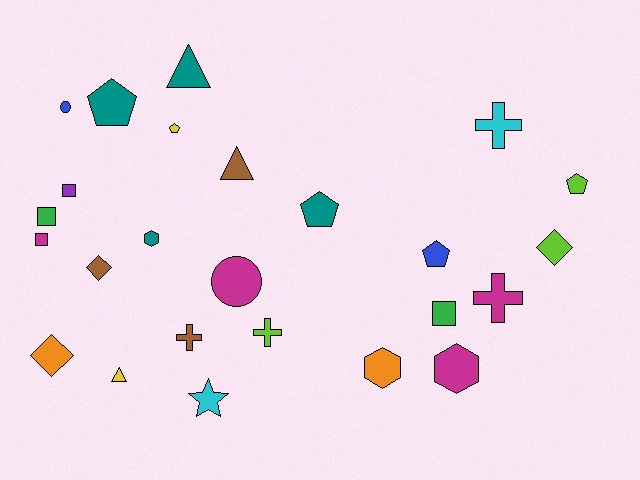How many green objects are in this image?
There are 2 green objects.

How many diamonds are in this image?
There are 3 diamonds.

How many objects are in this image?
There are 25 objects.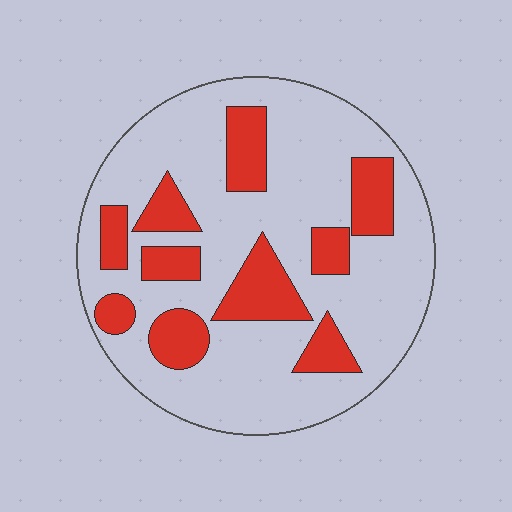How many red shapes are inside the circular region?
10.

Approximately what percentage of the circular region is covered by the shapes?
Approximately 25%.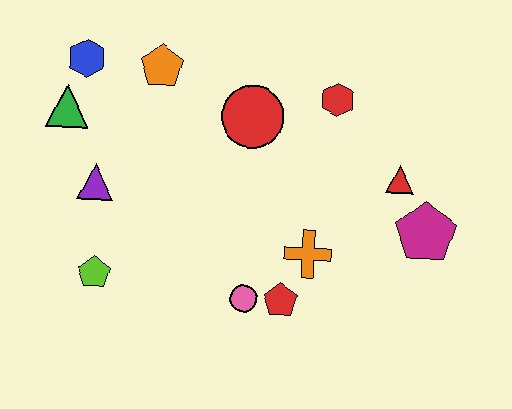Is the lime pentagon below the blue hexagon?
Yes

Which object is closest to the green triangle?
The blue hexagon is closest to the green triangle.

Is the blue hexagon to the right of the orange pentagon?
No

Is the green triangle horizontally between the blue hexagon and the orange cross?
No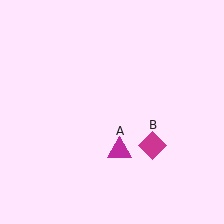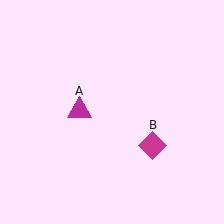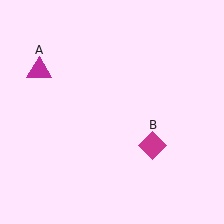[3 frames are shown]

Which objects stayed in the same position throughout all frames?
Magenta diamond (object B) remained stationary.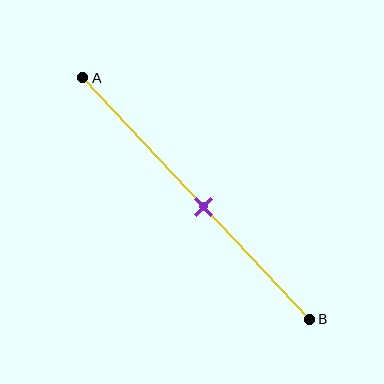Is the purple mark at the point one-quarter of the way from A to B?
No, the mark is at about 55% from A, not at the 25% one-quarter point.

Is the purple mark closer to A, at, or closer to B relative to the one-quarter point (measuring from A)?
The purple mark is closer to point B than the one-quarter point of segment AB.